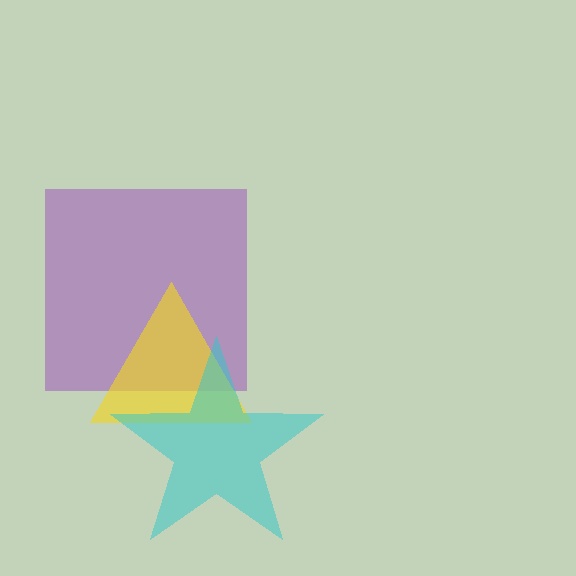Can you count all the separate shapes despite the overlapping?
Yes, there are 3 separate shapes.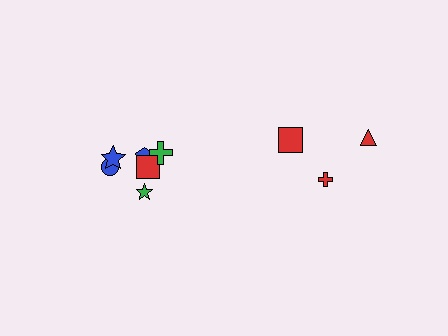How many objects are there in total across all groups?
There are 9 objects.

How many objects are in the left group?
There are 6 objects.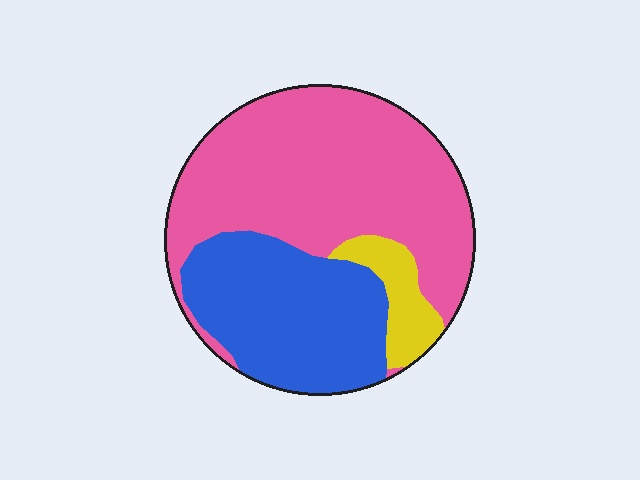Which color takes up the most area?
Pink, at roughly 60%.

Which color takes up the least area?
Yellow, at roughly 10%.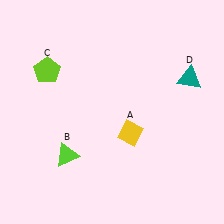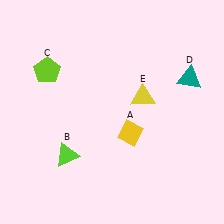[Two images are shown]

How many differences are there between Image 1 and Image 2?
There is 1 difference between the two images.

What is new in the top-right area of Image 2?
A yellow triangle (E) was added in the top-right area of Image 2.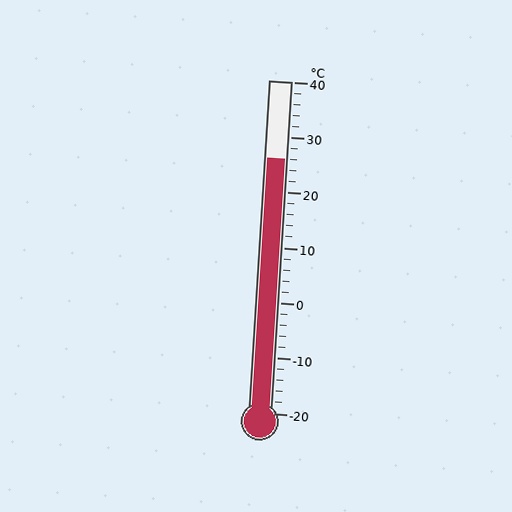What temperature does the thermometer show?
The thermometer shows approximately 26°C.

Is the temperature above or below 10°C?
The temperature is above 10°C.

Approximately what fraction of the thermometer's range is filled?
The thermometer is filled to approximately 75% of its range.